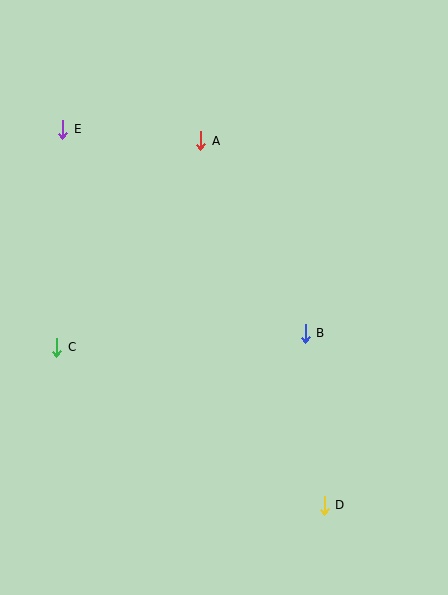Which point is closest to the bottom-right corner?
Point D is closest to the bottom-right corner.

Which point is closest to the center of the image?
Point B at (305, 333) is closest to the center.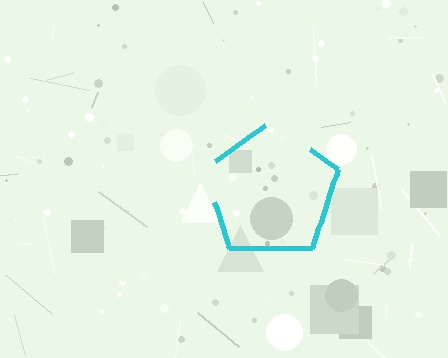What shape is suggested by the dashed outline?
The dashed outline suggests a pentagon.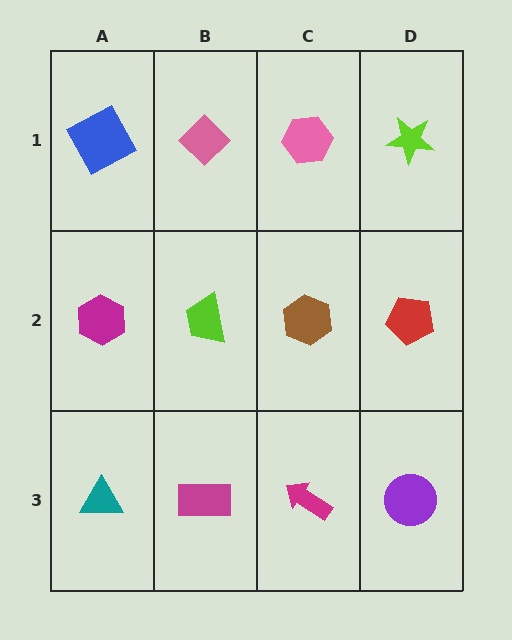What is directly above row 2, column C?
A pink hexagon.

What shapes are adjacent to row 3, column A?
A magenta hexagon (row 2, column A), a magenta rectangle (row 3, column B).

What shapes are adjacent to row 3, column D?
A red pentagon (row 2, column D), a magenta arrow (row 3, column C).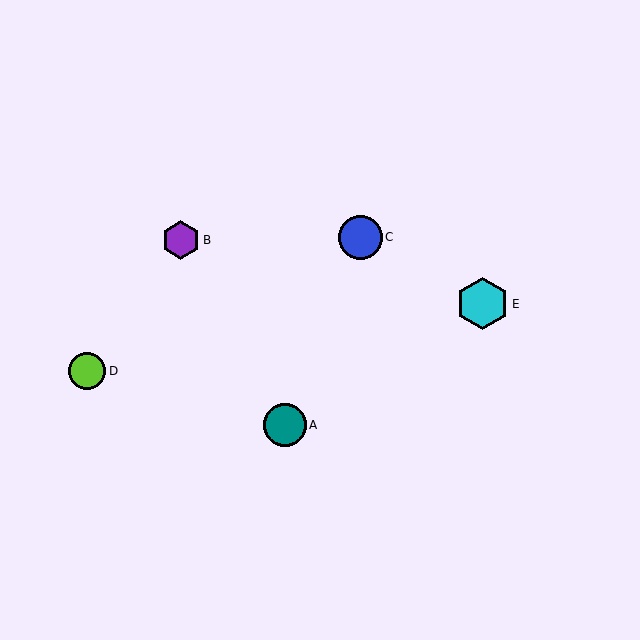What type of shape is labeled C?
Shape C is a blue circle.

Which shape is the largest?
The cyan hexagon (labeled E) is the largest.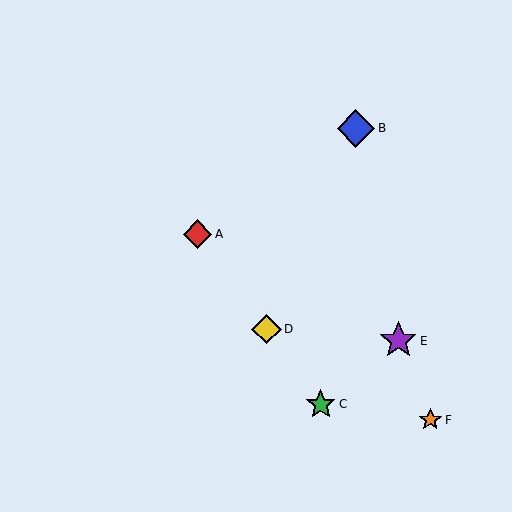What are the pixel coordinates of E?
Object E is at (398, 341).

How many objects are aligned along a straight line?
3 objects (A, C, D) are aligned along a straight line.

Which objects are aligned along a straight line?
Objects A, C, D are aligned along a straight line.